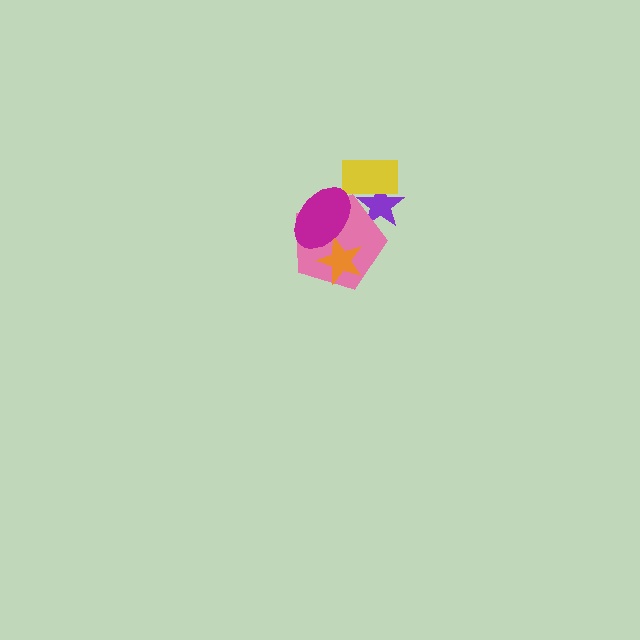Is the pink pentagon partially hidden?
Yes, it is partially covered by another shape.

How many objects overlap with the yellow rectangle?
1 object overlaps with the yellow rectangle.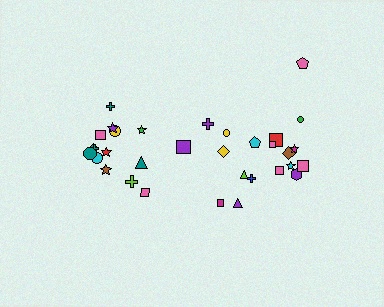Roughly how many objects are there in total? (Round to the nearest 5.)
Roughly 35 objects in total.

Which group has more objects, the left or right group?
The right group.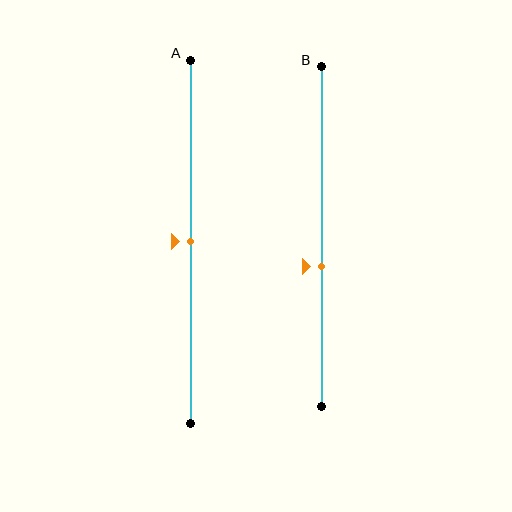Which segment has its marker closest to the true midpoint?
Segment A has its marker closest to the true midpoint.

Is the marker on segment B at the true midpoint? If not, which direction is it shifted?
No, the marker on segment B is shifted downward by about 9% of the segment length.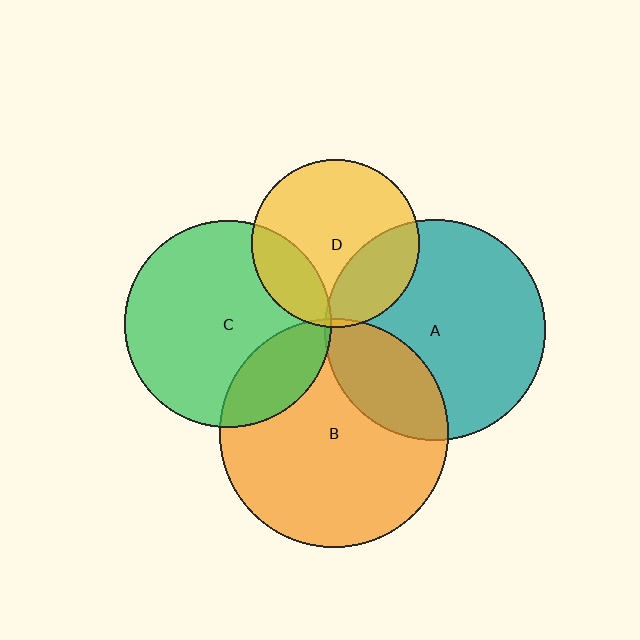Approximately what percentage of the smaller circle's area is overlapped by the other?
Approximately 5%.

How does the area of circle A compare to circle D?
Approximately 1.7 times.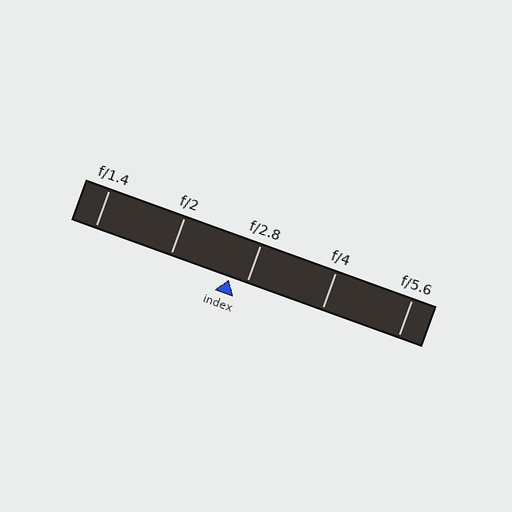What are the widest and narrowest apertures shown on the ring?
The widest aperture shown is f/1.4 and the narrowest is f/5.6.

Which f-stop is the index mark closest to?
The index mark is closest to f/2.8.